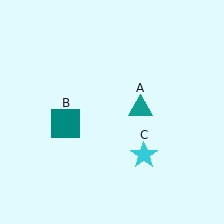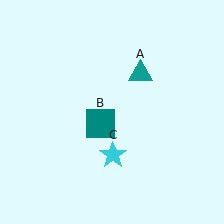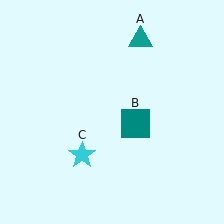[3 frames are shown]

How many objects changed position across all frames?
3 objects changed position: teal triangle (object A), teal square (object B), cyan star (object C).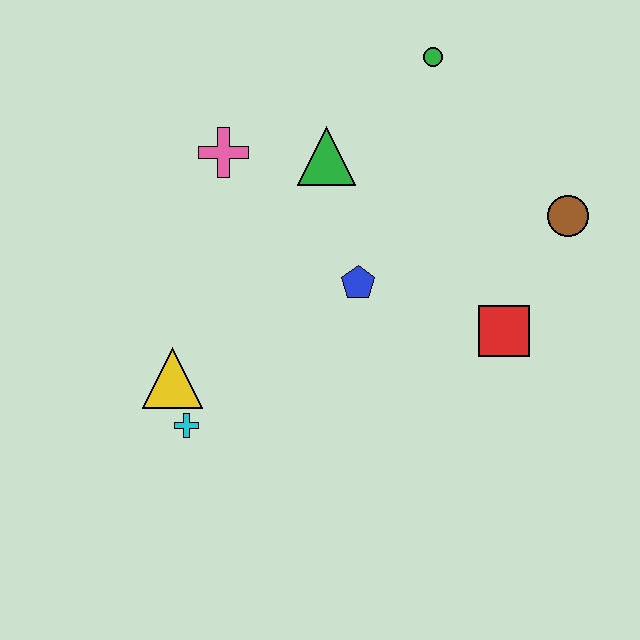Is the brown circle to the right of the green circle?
Yes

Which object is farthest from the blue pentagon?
The green circle is farthest from the blue pentagon.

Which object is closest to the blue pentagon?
The green triangle is closest to the blue pentagon.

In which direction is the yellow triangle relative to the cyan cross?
The yellow triangle is above the cyan cross.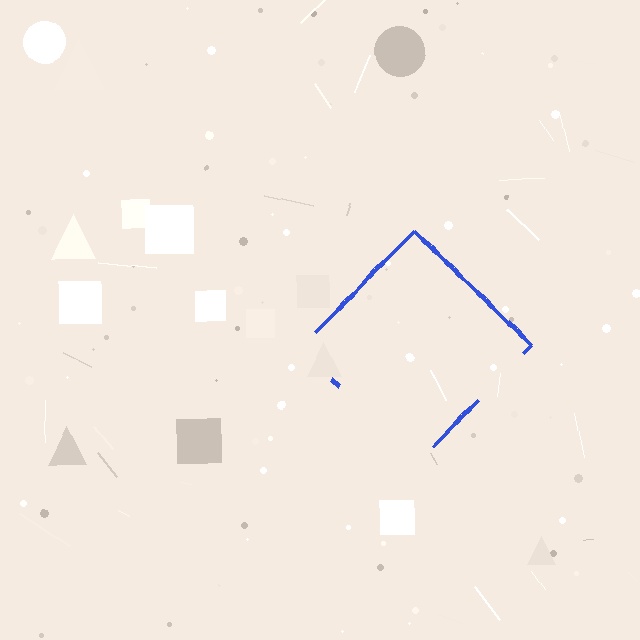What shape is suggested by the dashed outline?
The dashed outline suggests a diamond.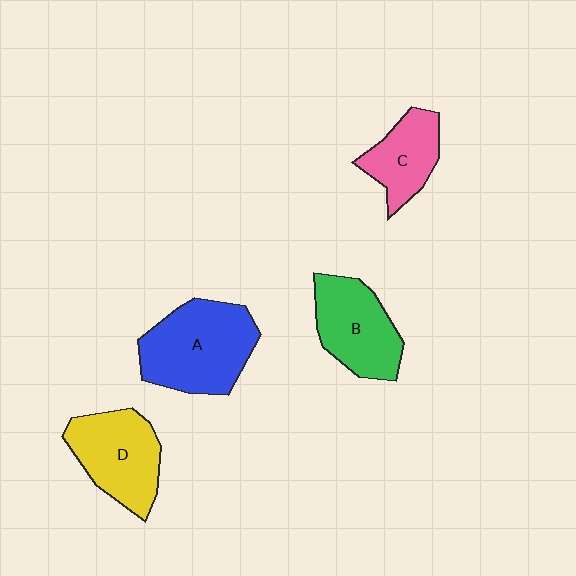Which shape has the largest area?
Shape A (blue).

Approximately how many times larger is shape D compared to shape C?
Approximately 1.4 times.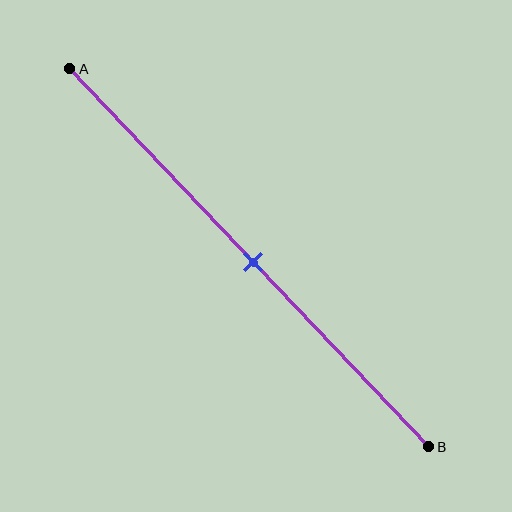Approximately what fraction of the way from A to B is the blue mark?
The blue mark is approximately 50% of the way from A to B.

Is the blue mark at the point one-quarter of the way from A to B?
No, the mark is at about 50% from A, not at the 25% one-quarter point.